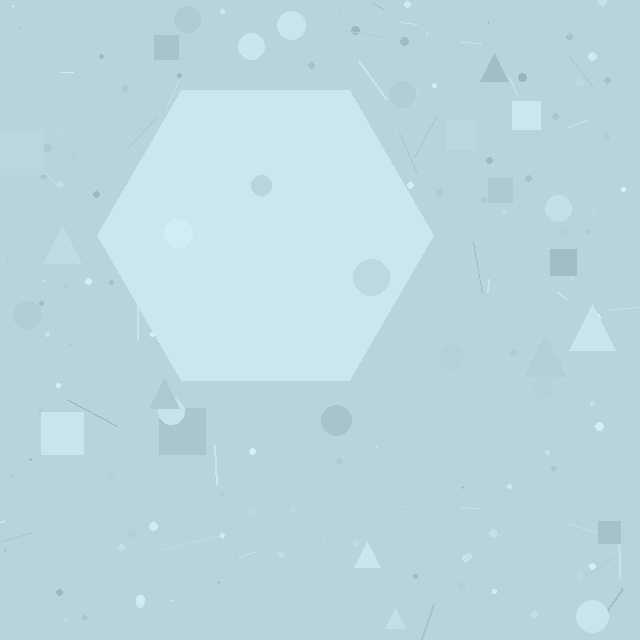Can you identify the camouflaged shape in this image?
The camouflaged shape is a hexagon.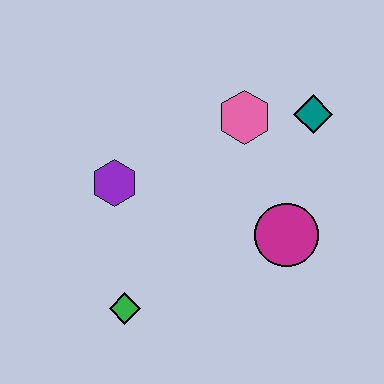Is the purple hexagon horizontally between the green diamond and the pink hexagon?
No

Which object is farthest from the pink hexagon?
The green diamond is farthest from the pink hexagon.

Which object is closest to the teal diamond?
The pink hexagon is closest to the teal diamond.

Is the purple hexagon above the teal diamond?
No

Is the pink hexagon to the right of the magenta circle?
No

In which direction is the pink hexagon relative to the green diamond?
The pink hexagon is above the green diamond.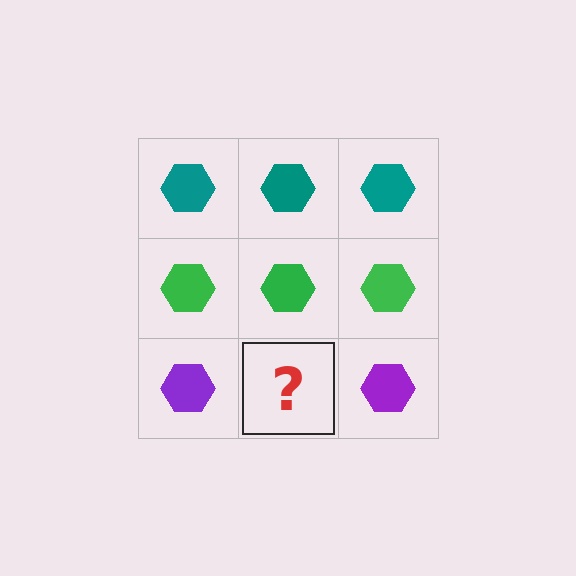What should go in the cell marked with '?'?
The missing cell should contain a purple hexagon.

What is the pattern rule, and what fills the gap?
The rule is that each row has a consistent color. The gap should be filled with a purple hexagon.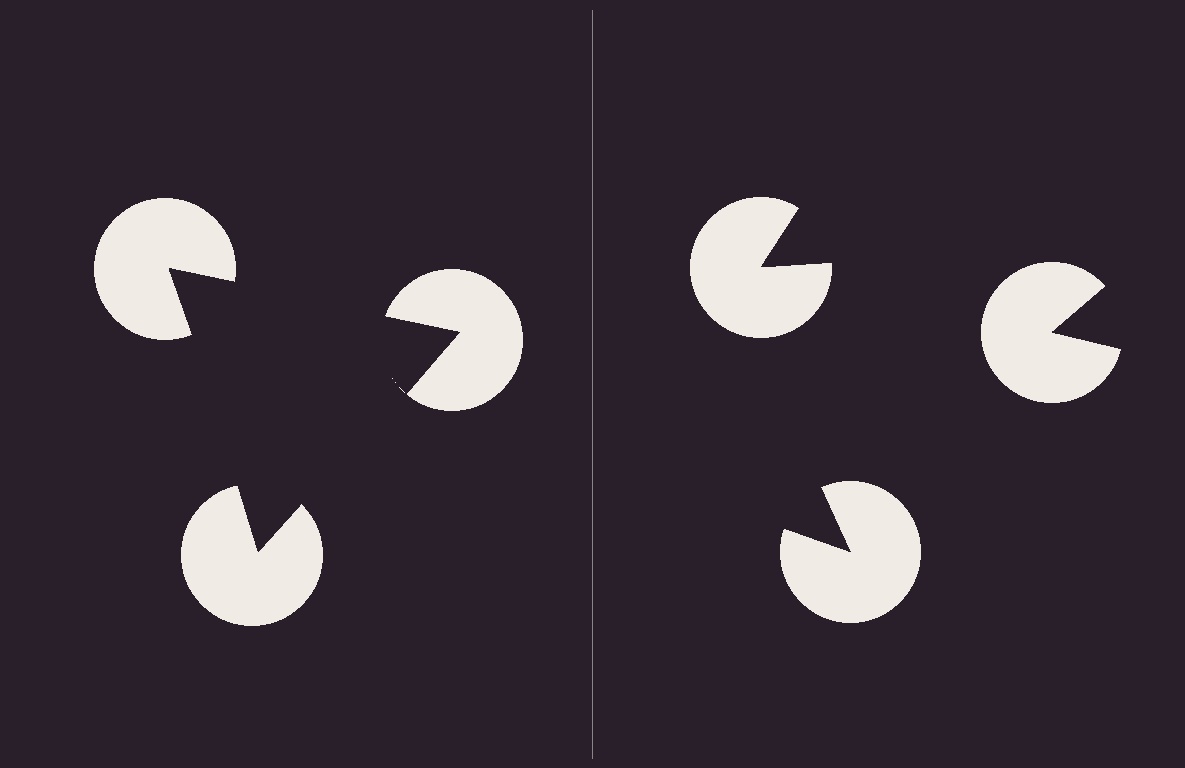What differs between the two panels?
The pac-man discs are positioned identically on both sides; only the wedge orientations differ. On the left they align to a triangle; on the right they are misaligned.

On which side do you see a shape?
An illusory triangle appears on the left side. On the right side the wedge cuts are rotated, so no coherent shape forms.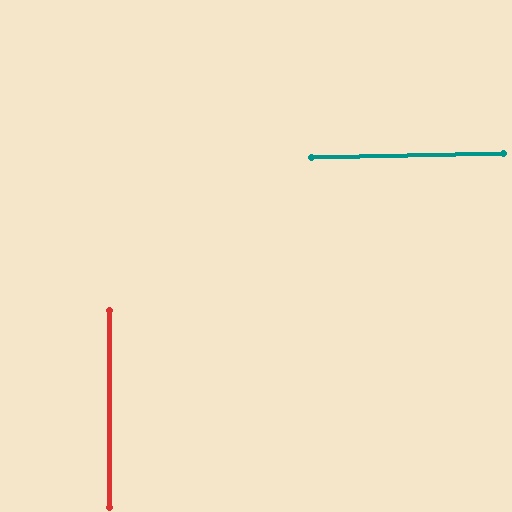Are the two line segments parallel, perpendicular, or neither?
Perpendicular — they meet at approximately 89°.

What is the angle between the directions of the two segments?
Approximately 89 degrees.